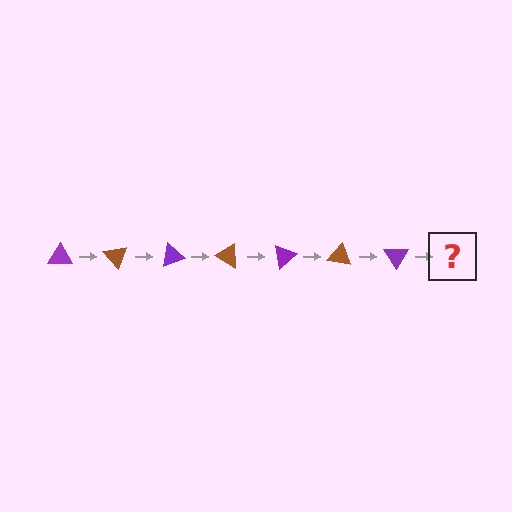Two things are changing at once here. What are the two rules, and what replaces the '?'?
The two rules are that it rotates 50 degrees each step and the color cycles through purple and brown. The '?' should be a brown triangle, rotated 350 degrees from the start.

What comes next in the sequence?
The next element should be a brown triangle, rotated 350 degrees from the start.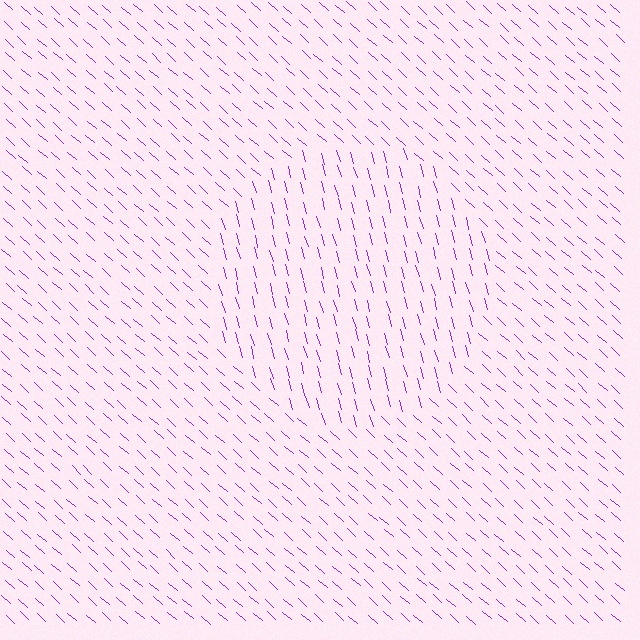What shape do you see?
I see a circle.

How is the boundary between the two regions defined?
The boundary is defined purely by a change in line orientation (approximately 32 degrees difference). All lines are the same color and thickness.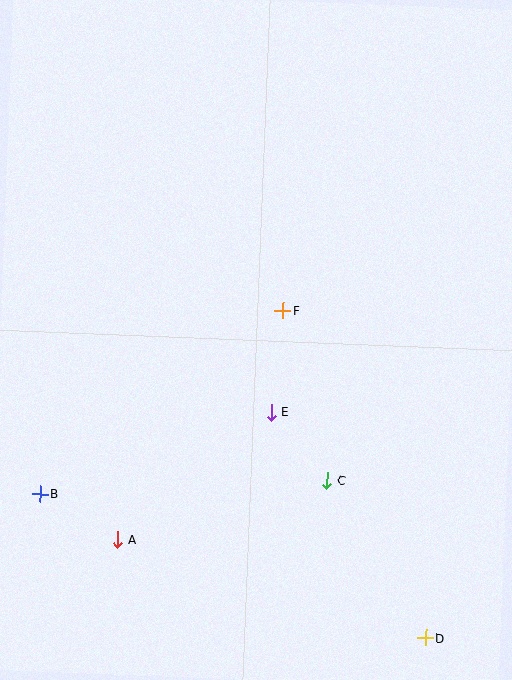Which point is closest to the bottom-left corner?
Point A is closest to the bottom-left corner.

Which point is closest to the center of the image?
Point F at (283, 310) is closest to the center.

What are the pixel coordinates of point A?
Point A is at (118, 539).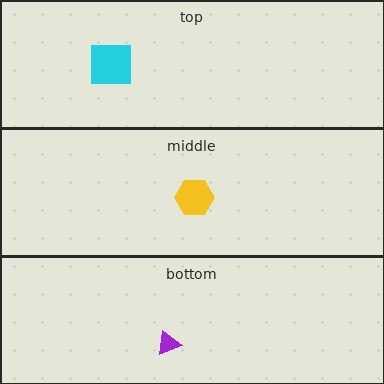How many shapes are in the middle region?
1.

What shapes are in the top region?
The cyan square.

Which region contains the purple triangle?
The bottom region.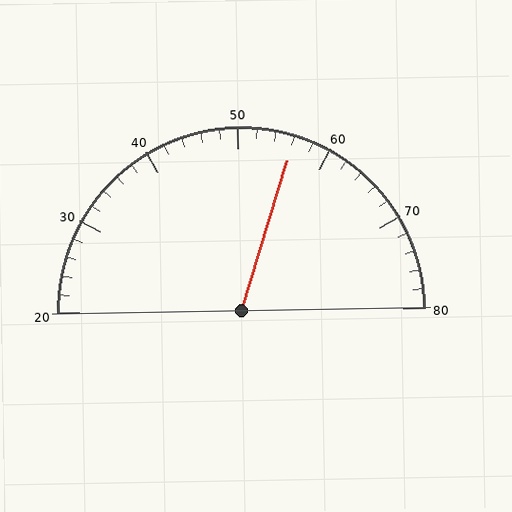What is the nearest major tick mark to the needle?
The nearest major tick mark is 60.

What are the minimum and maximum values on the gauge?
The gauge ranges from 20 to 80.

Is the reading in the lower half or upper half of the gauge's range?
The reading is in the upper half of the range (20 to 80).